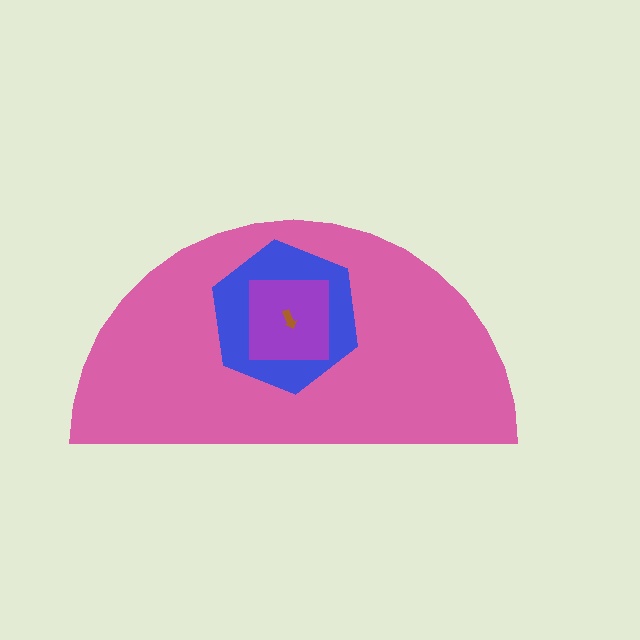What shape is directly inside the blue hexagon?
The purple square.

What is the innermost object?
The brown arrow.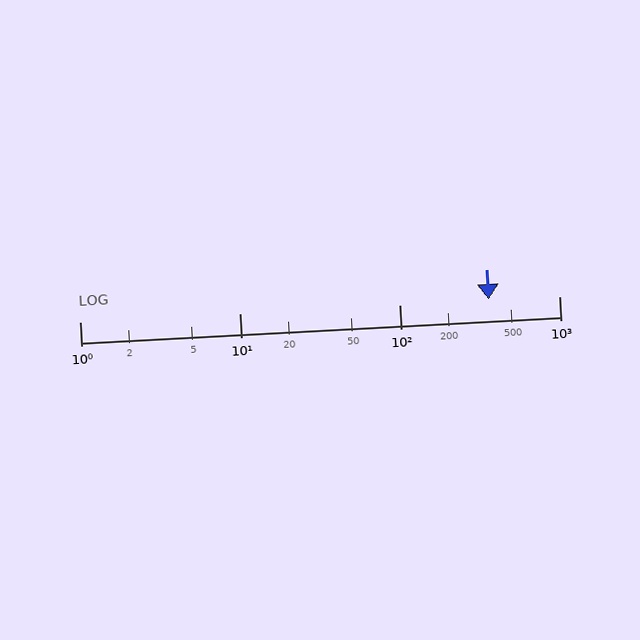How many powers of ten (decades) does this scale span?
The scale spans 3 decades, from 1 to 1000.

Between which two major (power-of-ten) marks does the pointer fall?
The pointer is between 100 and 1000.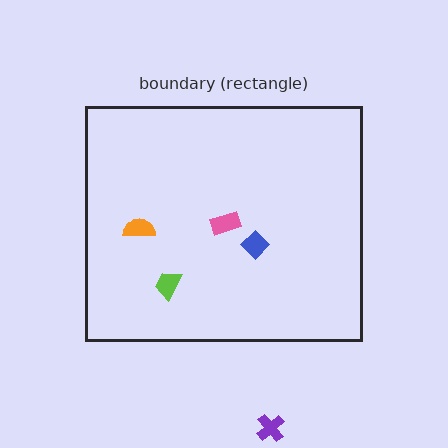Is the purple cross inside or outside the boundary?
Outside.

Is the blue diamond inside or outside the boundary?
Inside.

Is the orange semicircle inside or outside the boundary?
Inside.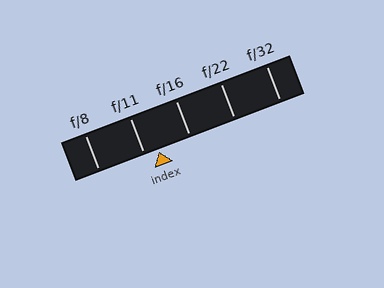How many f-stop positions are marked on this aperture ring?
There are 5 f-stop positions marked.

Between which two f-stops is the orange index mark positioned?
The index mark is between f/11 and f/16.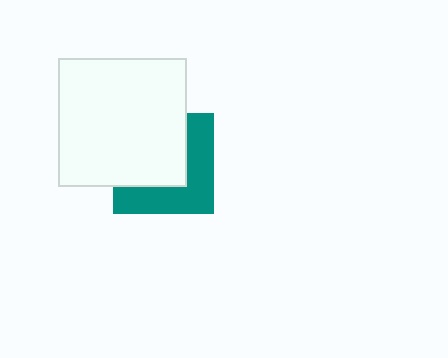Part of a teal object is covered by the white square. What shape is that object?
It is a square.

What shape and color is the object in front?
The object in front is a white square.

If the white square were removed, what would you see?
You would see the complete teal square.